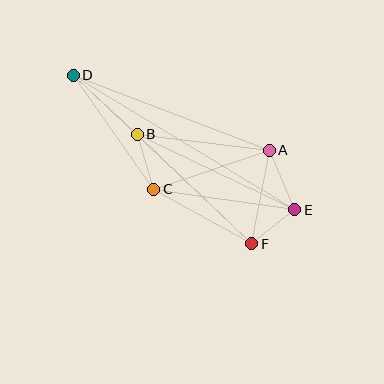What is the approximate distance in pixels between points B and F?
The distance between B and F is approximately 158 pixels.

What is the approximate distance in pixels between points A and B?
The distance between A and B is approximately 133 pixels.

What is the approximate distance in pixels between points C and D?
The distance between C and D is approximately 139 pixels.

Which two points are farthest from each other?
Points D and E are farthest from each other.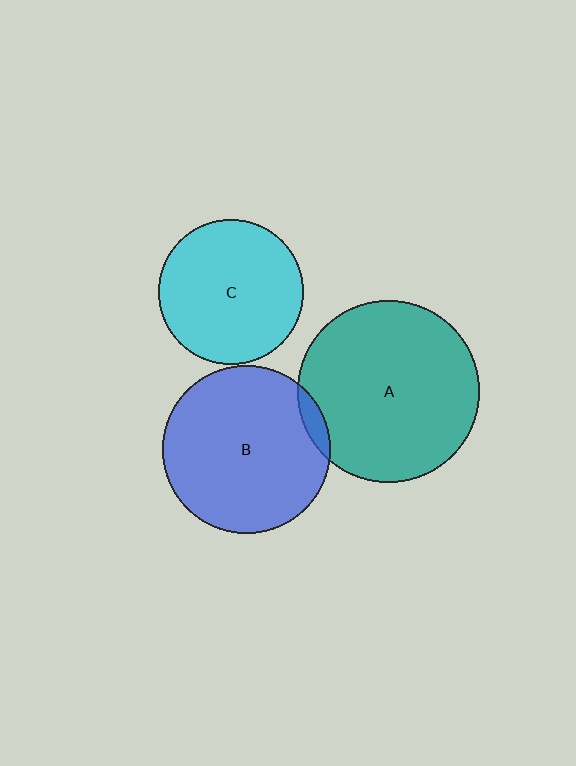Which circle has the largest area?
Circle A (teal).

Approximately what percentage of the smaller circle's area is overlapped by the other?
Approximately 5%.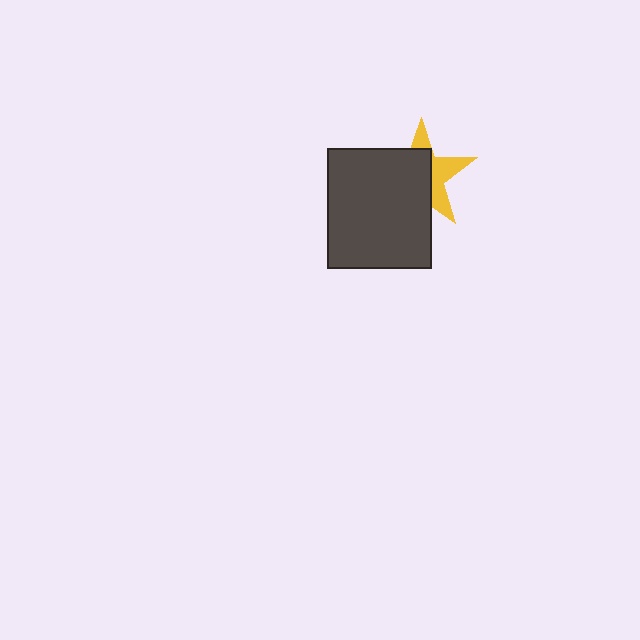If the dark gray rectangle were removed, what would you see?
You would see the complete yellow star.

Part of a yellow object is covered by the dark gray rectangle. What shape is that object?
It is a star.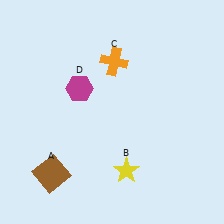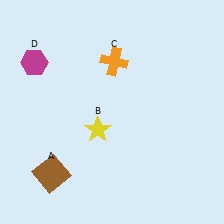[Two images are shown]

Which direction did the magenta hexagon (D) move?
The magenta hexagon (D) moved left.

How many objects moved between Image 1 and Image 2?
2 objects moved between the two images.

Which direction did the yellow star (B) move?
The yellow star (B) moved up.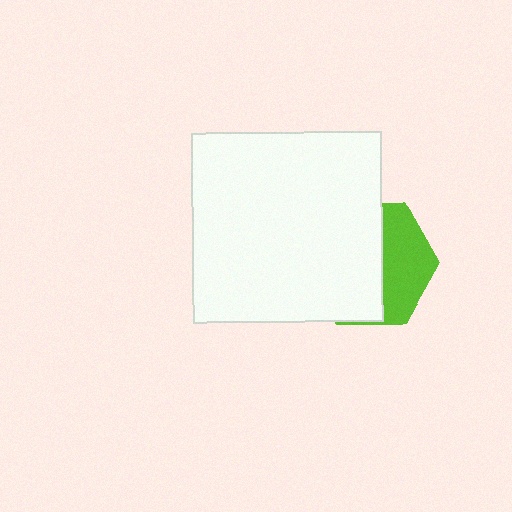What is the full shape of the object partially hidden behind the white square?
The partially hidden object is a lime hexagon.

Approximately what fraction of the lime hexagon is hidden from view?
Roughly 62% of the lime hexagon is hidden behind the white square.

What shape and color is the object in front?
The object in front is a white square.